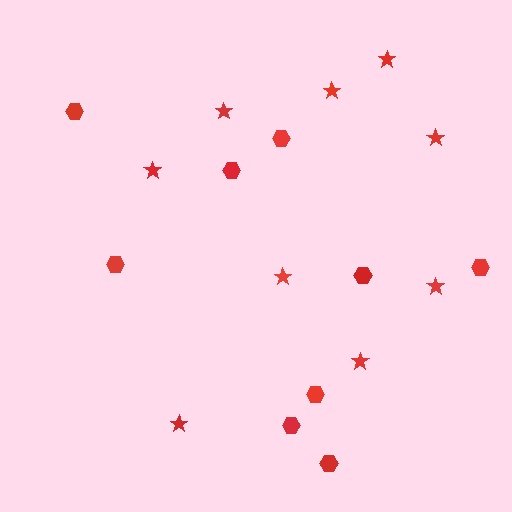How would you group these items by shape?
There are 2 groups: one group of stars (9) and one group of hexagons (9).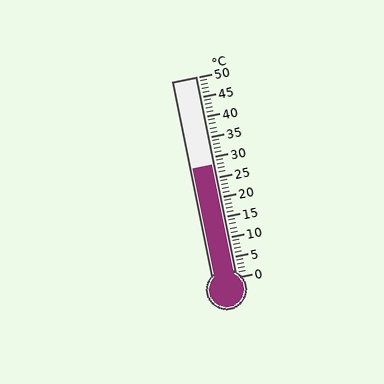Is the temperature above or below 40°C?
The temperature is below 40°C.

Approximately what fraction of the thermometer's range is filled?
The thermometer is filled to approximately 55% of its range.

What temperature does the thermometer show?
The thermometer shows approximately 28°C.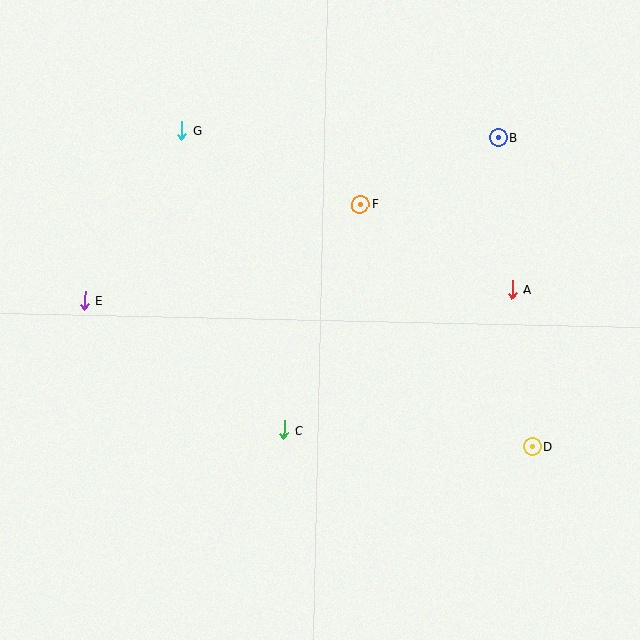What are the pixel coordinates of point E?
Point E is at (85, 300).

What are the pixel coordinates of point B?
Point B is at (498, 137).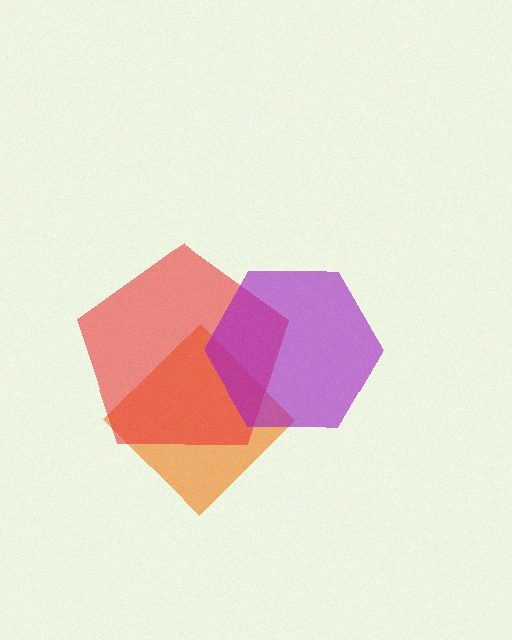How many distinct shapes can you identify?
There are 3 distinct shapes: an orange diamond, a red pentagon, a purple hexagon.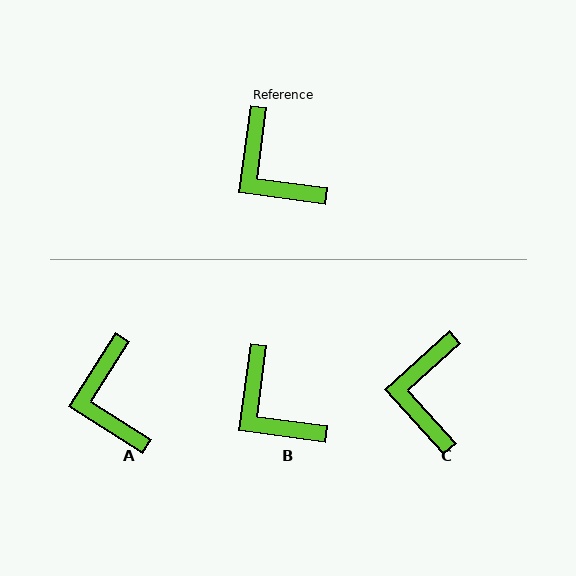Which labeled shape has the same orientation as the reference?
B.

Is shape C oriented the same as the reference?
No, it is off by about 40 degrees.